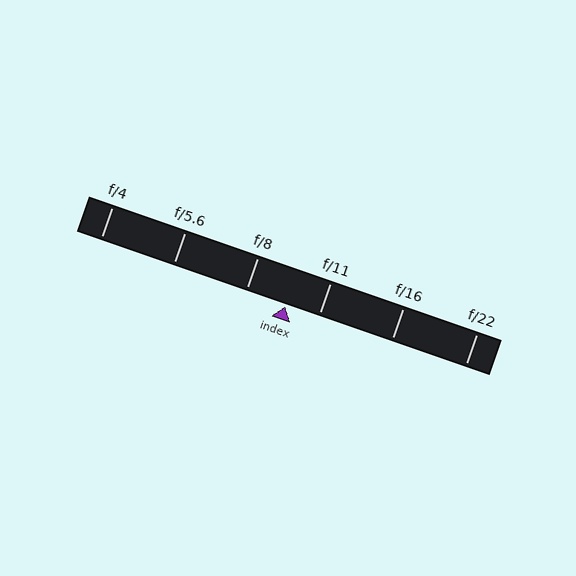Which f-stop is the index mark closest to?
The index mark is closest to f/11.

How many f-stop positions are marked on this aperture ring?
There are 6 f-stop positions marked.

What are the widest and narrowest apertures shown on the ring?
The widest aperture shown is f/4 and the narrowest is f/22.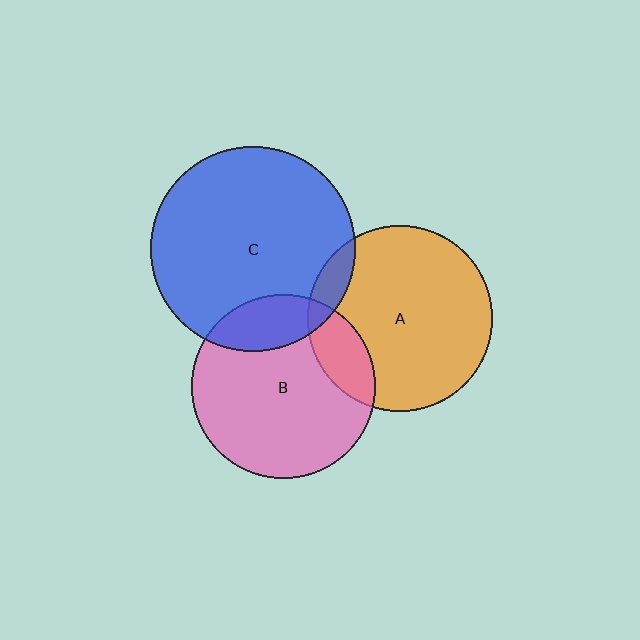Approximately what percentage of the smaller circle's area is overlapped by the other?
Approximately 15%.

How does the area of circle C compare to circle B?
Approximately 1.2 times.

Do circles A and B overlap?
Yes.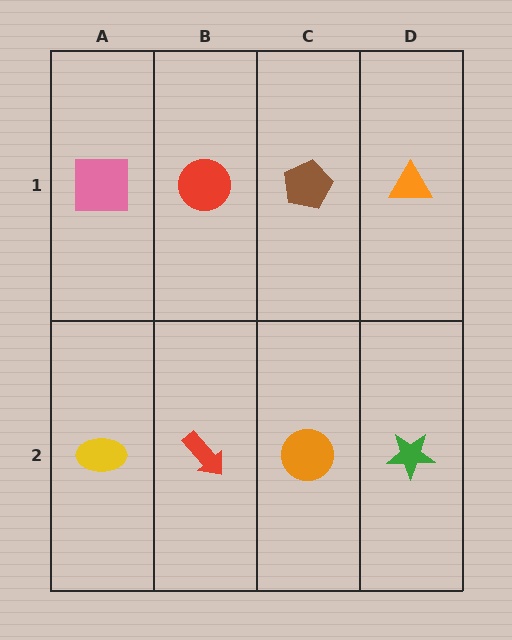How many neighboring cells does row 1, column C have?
3.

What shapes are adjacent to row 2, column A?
A pink square (row 1, column A), a red arrow (row 2, column B).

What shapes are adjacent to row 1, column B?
A red arrow (row 2, column B), a pink square (row 1, column A), a brown pentagon (row 1, column C).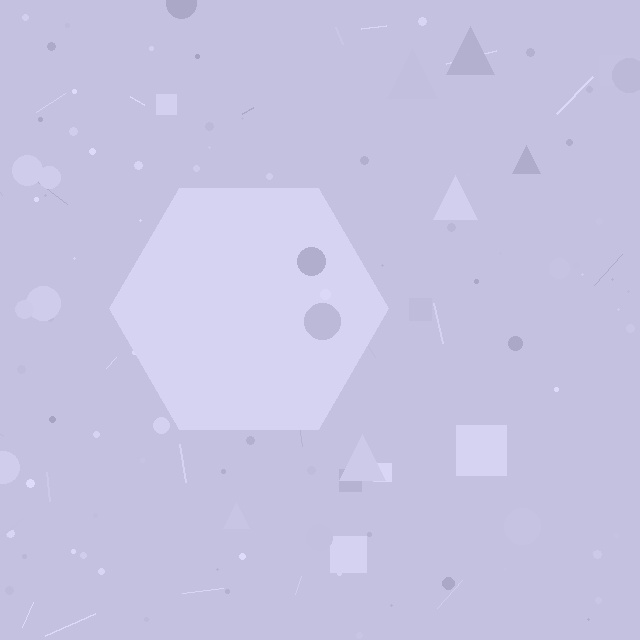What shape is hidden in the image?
A hexagon is hidden in the image.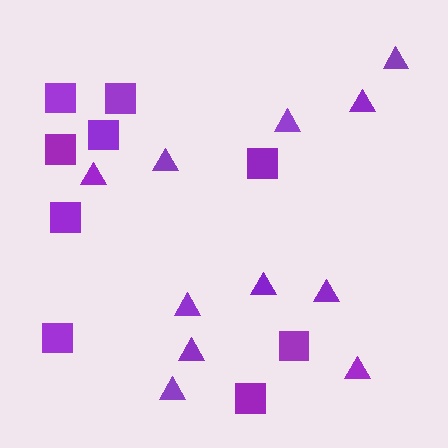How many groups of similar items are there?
There are 2 groups: one group of triangles (11) and one group of squares (9).